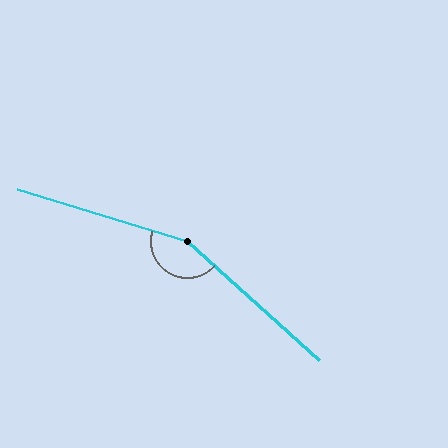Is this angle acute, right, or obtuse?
It is obtuse.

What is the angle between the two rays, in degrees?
Approximately 155 degrees.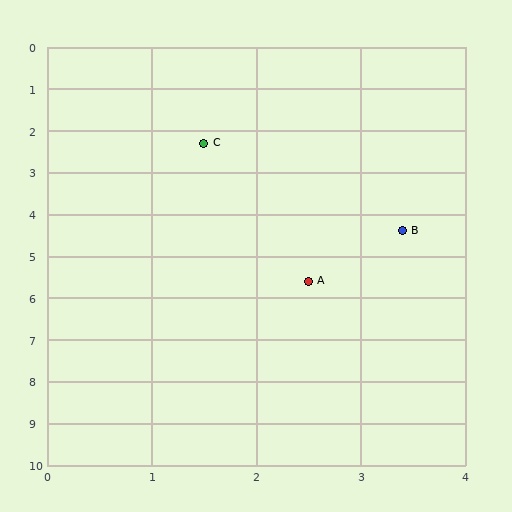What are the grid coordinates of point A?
Point A is at approximately (2.5, 5.6).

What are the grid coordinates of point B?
Point B is at approximately (3.4, 4.4).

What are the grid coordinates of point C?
Point C is at approximately (1.5, 2.3).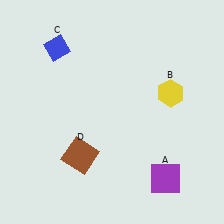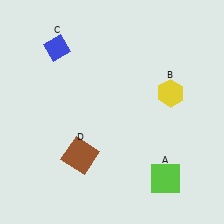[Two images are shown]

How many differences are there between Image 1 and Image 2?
There is 1 difference between the two images.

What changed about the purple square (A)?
In Image 1, A is purple. In Image 2, it changed to lime.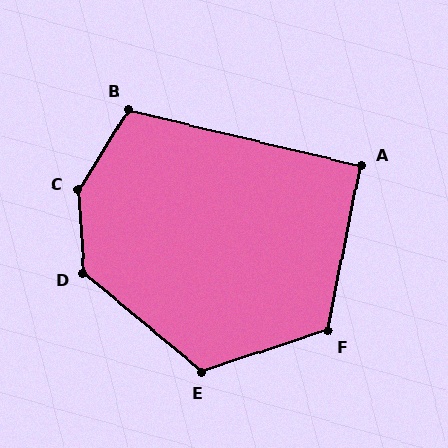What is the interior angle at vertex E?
Approximately 123 degrees (obtuse).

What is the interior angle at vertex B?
Approximately 108 degrees (obtuse).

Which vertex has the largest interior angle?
C, at approximately 145 degrees.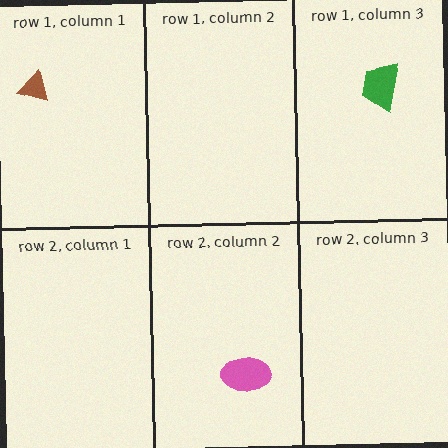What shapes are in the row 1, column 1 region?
The brown triangle.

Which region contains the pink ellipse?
The row 2, column 2 region.